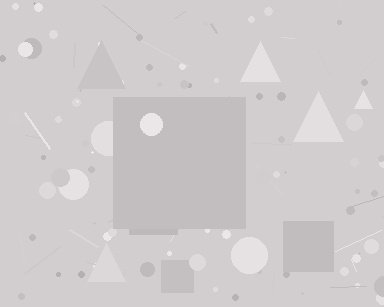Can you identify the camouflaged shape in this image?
The camouflaged shape is a square.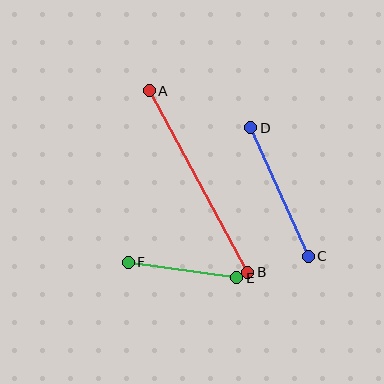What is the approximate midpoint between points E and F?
The midpoint is at approximately (183, 270) pixels.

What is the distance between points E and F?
The distance is approximately 109 pixels.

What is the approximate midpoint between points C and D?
The midpoint is at approximately (279, 192) pixels.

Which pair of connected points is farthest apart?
Points A and B are farthest apart.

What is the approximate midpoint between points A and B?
The midpoint is at approximately (198, 181) pixels.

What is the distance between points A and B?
The distance is approximately 207 pixels.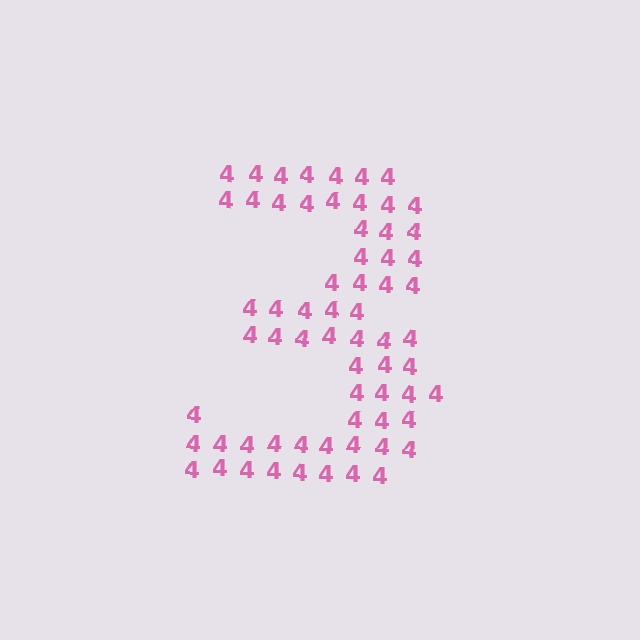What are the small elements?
The small elements are digit 4's.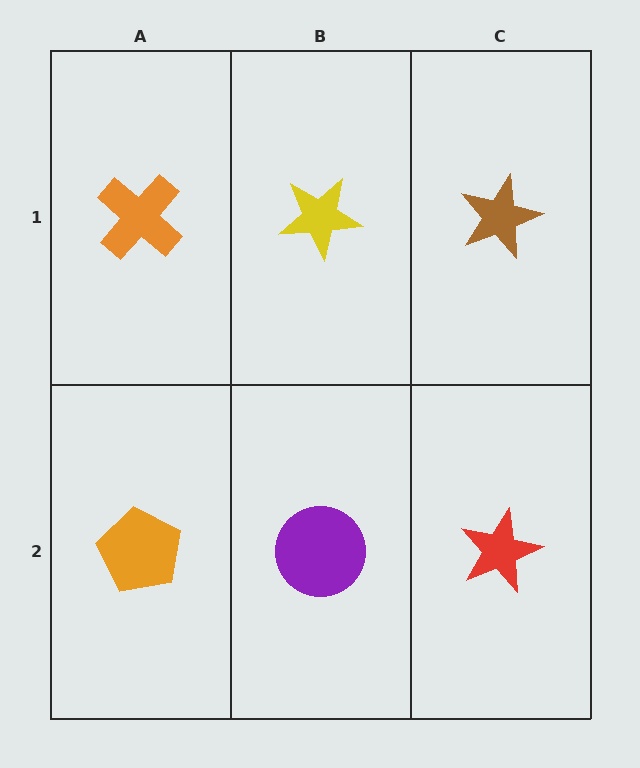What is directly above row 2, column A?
An orange cross.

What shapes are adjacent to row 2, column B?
A yellow star (row 1, column B), an orange pentagon (row 2, column A), a red star (row 2, column C).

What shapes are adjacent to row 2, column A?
An orange cross (row 1, column A), a purple circle (row 2, column B).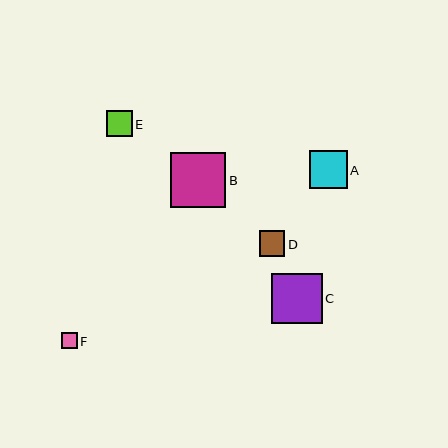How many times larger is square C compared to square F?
Square C is approximately 3.2 times the size of square F.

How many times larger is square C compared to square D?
Square C is approximately 2.0 times the size of square D.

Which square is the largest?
Square B is the largest with a size of approximately 55 pixels.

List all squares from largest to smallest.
From largest to smallest: B, C, A, E, D, F.